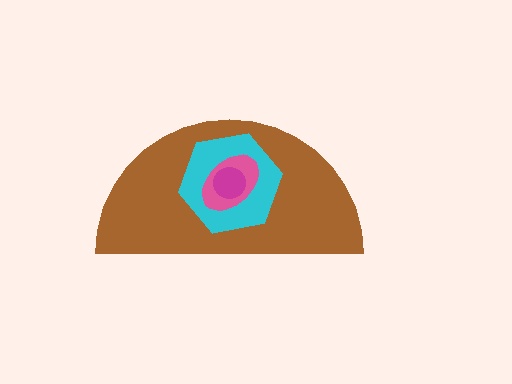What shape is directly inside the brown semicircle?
The cyan hexagon.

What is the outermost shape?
The brown semicircle.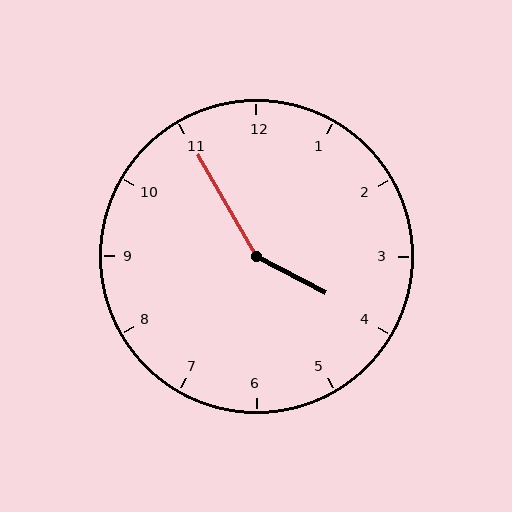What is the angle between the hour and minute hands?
Approximately 148 degrees.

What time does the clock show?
3:55.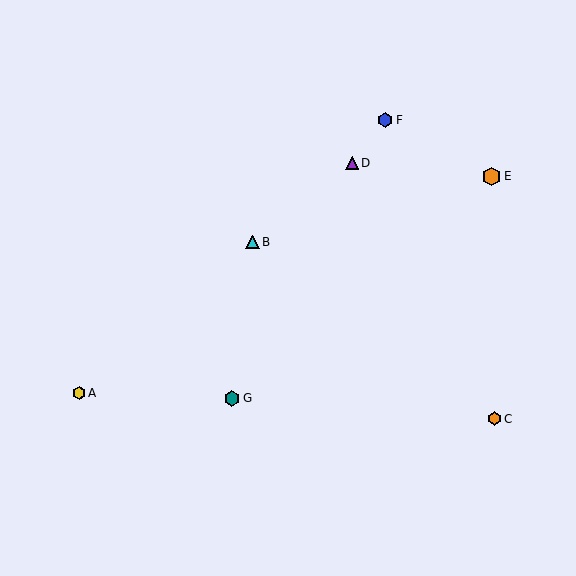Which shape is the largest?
The orange hexagon (labeled E) is the largest.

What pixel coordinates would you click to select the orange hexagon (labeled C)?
Click at (495, 419) to select the orange hexagon C.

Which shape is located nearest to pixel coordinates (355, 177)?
The purple triangle (labeled D) at (352, 163) is nearest to that location.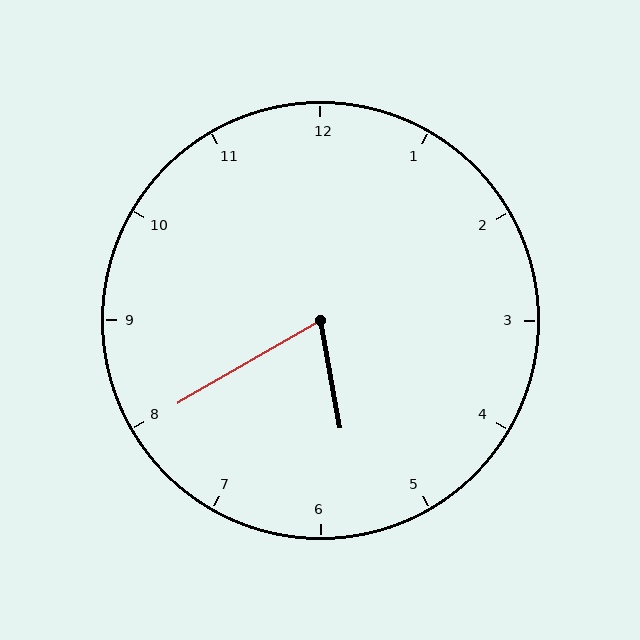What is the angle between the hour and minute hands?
Approximately 70 degrees.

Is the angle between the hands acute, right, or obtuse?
It is acute.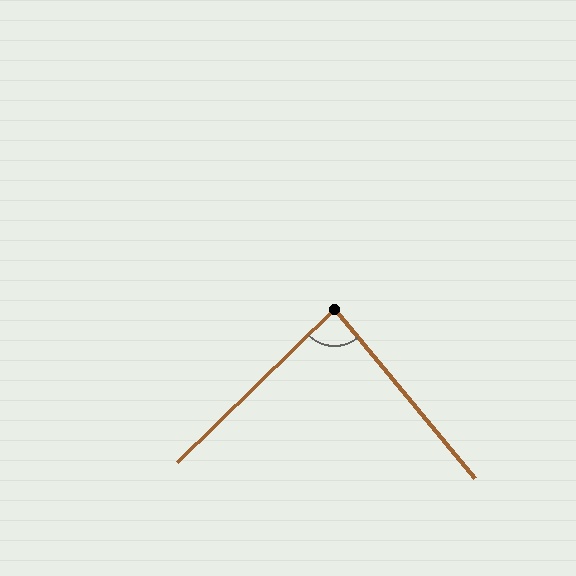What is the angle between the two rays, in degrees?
Approximately 85 degrees.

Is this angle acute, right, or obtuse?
It is approximately a right angle.